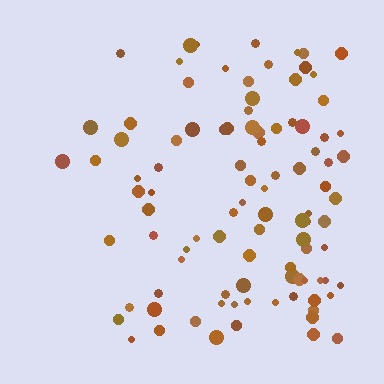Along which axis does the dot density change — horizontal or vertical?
Horizontal.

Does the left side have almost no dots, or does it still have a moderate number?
Still a moderate number, just noticeably fewer than the right.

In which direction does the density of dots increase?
From left to right, with the right side densest.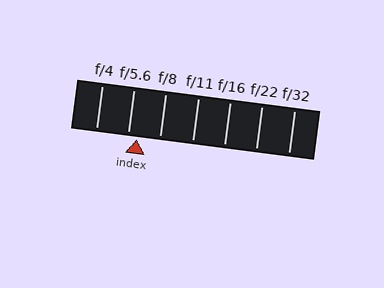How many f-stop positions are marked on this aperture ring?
There are 7 f-stop positions marked.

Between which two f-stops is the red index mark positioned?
The index mark is between f/5.6 and f/8.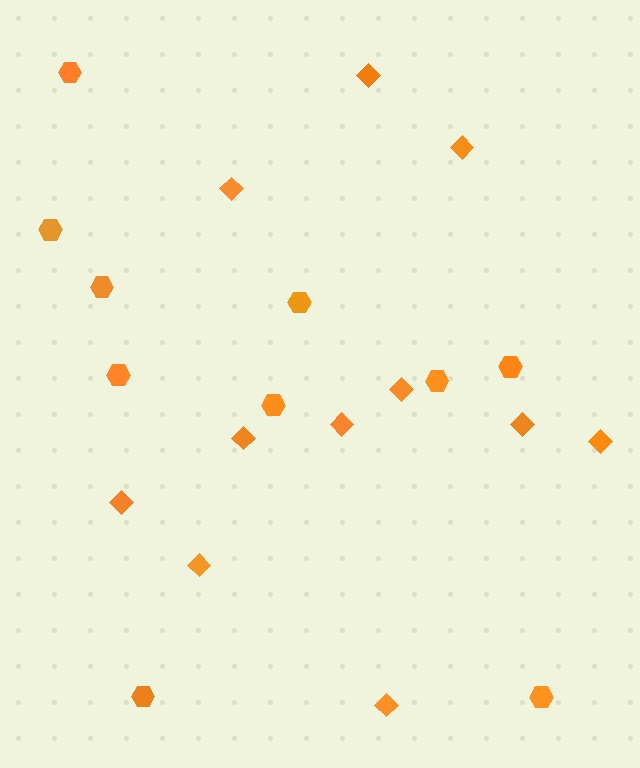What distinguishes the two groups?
There are 2 groups: one group of hexagons (10) and one group of diamonds (11).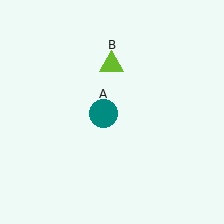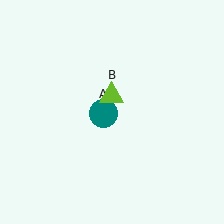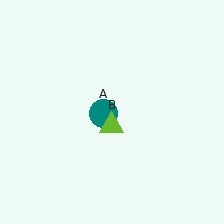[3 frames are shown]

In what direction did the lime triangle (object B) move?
The lime triangle (object B) moved down.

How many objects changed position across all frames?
1 object changed position: lime triangle (object B).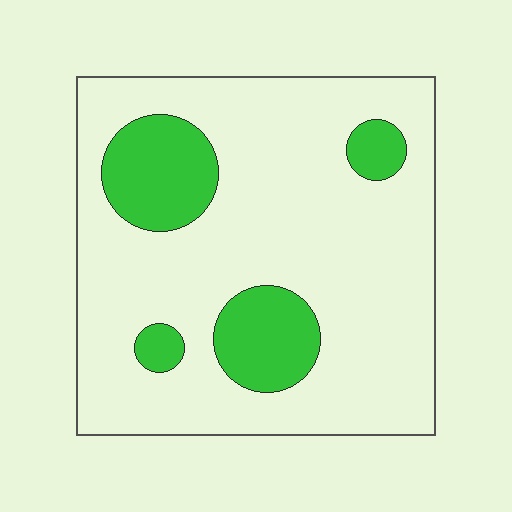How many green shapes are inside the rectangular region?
4.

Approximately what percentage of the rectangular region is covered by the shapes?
Approximately 20%.